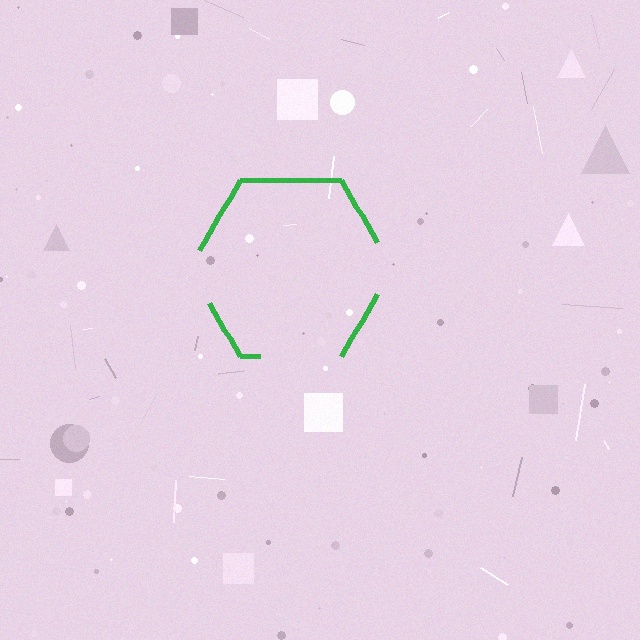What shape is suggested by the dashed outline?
The dashed outline suggests a hexagon.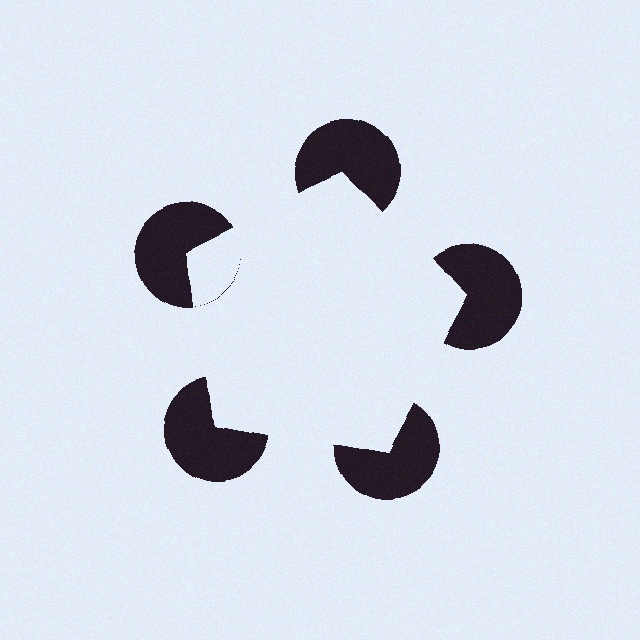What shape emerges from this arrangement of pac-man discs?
An illusory pentagon — its edges are inferred from the aligned wedge cuts in the pac-man discs, not physically drawn.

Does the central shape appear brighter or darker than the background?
It typically appears slightly brighter than the background, even though no actual brightness change is drawn.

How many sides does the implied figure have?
5 sides.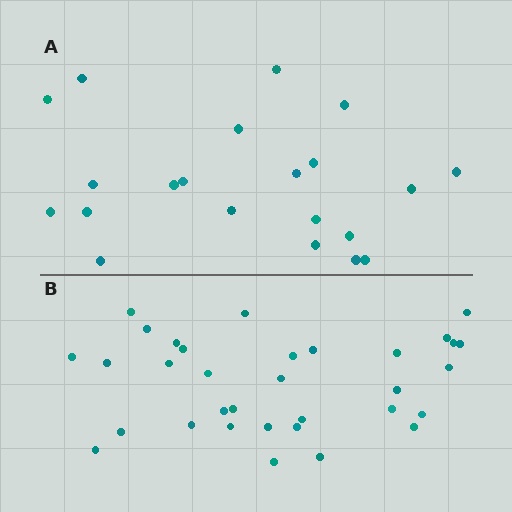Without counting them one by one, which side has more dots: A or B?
Region B (the bottom region) has more dots.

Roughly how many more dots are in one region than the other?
Region B has roughly 12 or so more dots than region A.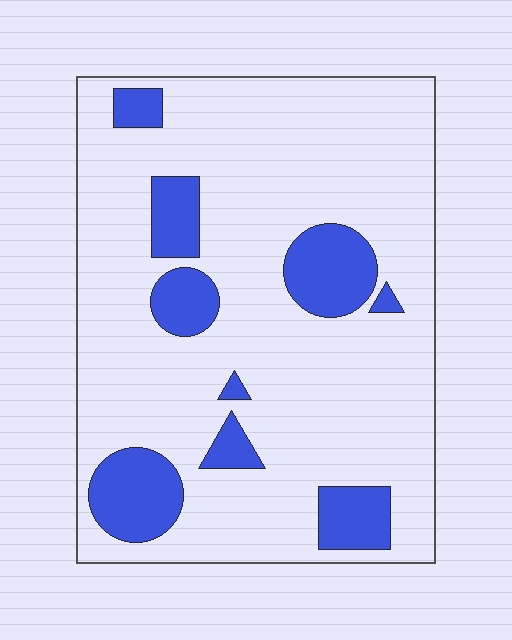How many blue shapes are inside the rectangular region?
9.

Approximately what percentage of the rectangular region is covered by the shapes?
Approximately 20%.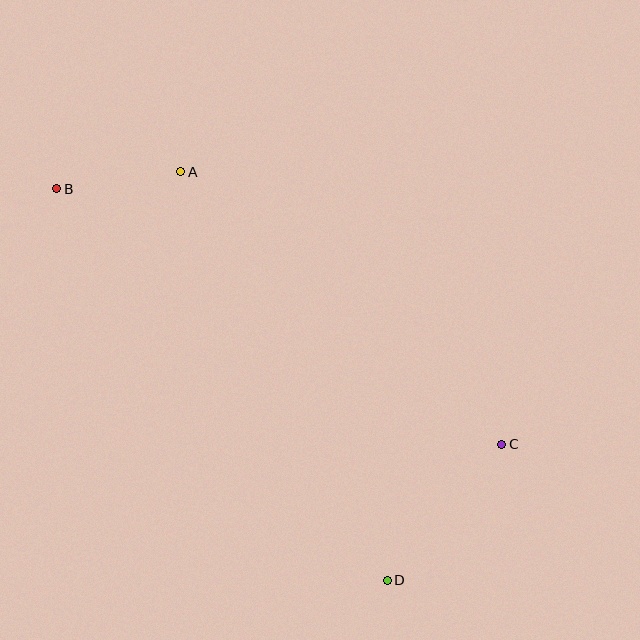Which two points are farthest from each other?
Points B and C are farthest from each other.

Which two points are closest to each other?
Points A and B are closest to each other.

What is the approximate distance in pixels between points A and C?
The distance between A and C is approximately 421 pixels.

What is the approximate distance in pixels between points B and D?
The distance between B and D is approximately 512 pixels.